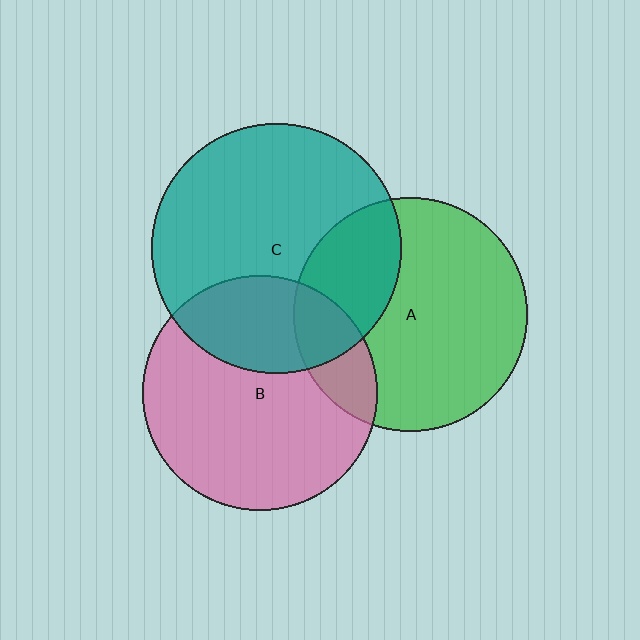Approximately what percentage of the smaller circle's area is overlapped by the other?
Approximately 30%.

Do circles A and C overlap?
Yes.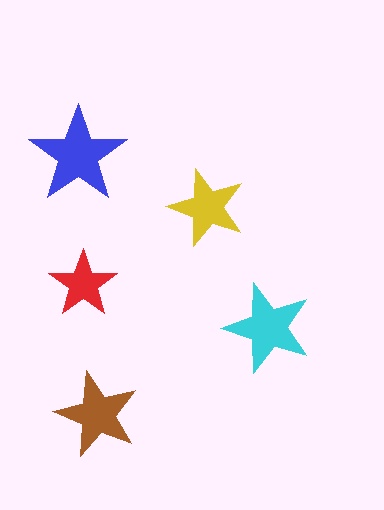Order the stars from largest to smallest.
the blue one, the cyan one, the brown one, the yellow one, the red one.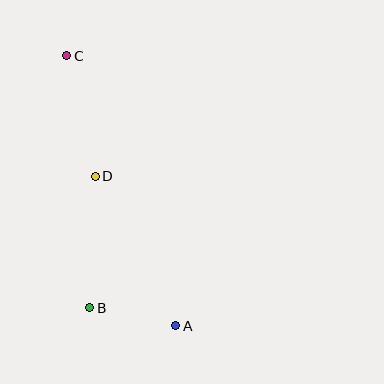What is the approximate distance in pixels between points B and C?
The distance between B and C is approximately 253 pixels.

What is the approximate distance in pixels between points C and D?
The distance between C and D is approximately 124 pixels.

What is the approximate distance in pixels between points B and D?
The distance between B and D is approximately 132 pixels.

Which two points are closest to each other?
Points A and B are closest to each other.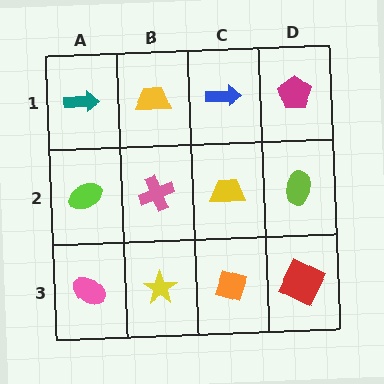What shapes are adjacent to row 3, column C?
A yellow trapezoid (row 2, column C), a yellow star (row 3, column B), a red square (row 3, column D).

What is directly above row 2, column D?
A magenta pentagon.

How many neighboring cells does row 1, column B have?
3.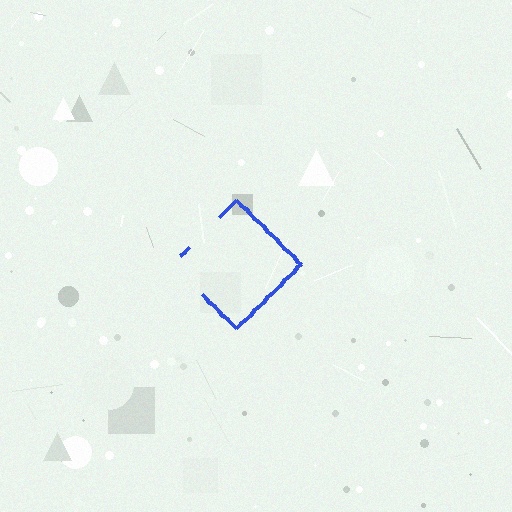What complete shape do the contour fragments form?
The contour fragments form a diamond.